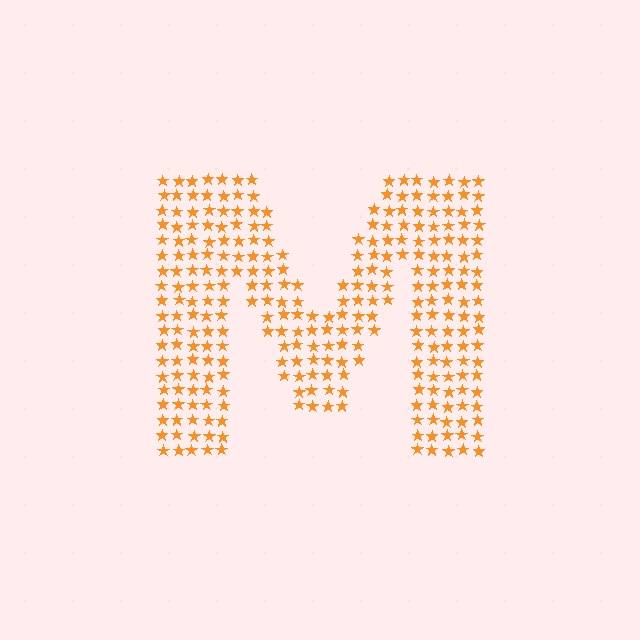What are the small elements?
The small elements are stars.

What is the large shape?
The large shape is the letter M.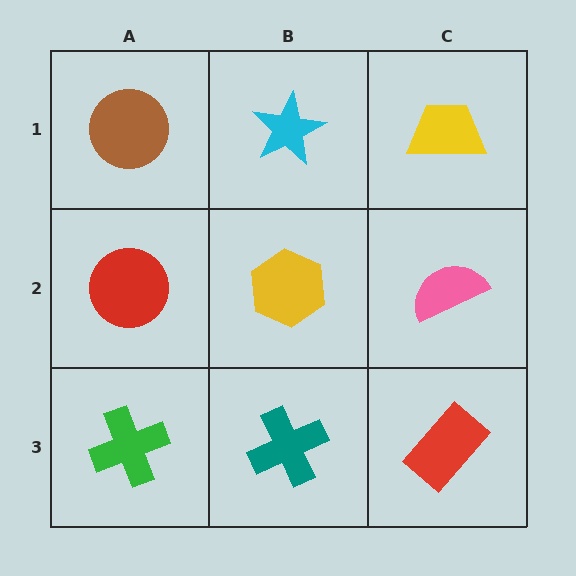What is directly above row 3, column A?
A red circle.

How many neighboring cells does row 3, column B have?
3.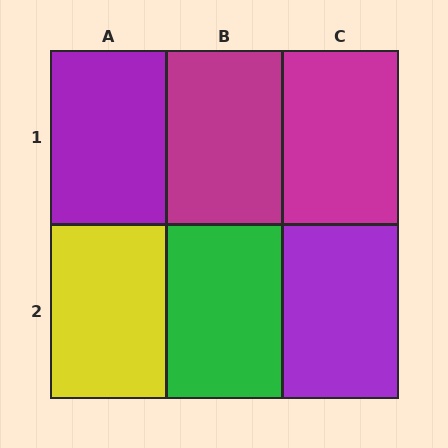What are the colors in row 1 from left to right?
Purple, magenta, magenta.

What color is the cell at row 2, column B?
Green.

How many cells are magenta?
2 cells are magenta.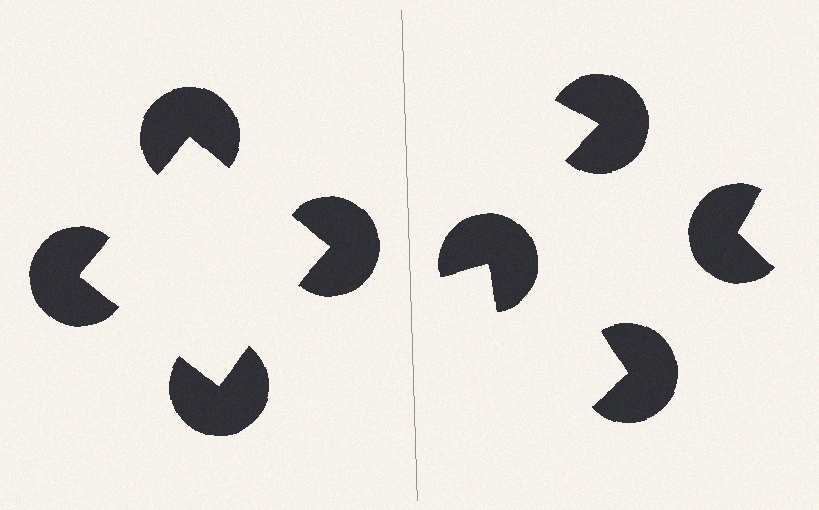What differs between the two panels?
The pac-man discs are positioned identically on both sides; only the wedge orientations differ. On the left they align to a square; on the right they are misaligned.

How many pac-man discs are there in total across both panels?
8 — 4 on each side.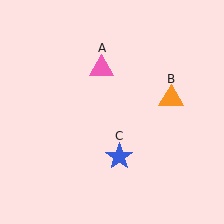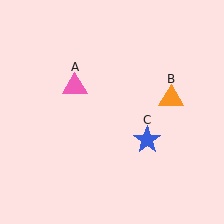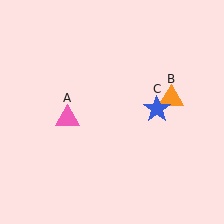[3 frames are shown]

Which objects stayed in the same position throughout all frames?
Orange triangle (object B) remained stationary.